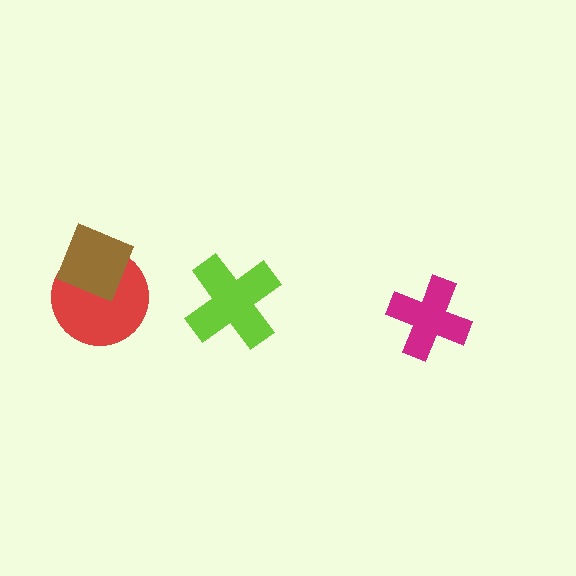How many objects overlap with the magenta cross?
0 objects overlap with the magenta cross.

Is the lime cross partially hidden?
No, no other shape covers it.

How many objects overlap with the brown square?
1 object overlaps with the brown square.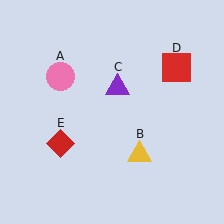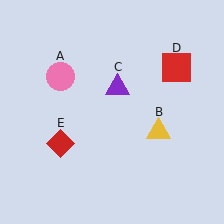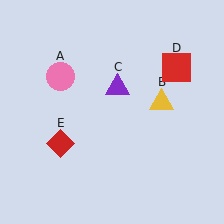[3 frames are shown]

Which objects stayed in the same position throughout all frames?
Pink circle (object A) and purple triangle (object C) and red square (object D) and red diamond (object E) remained stationary.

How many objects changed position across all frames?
1 object changed position: yellow triangle (object B).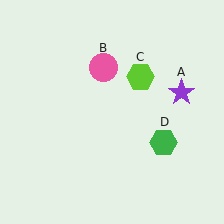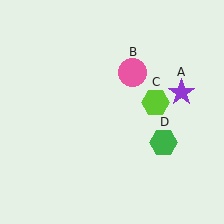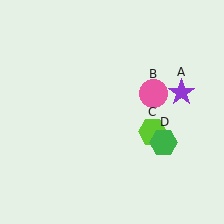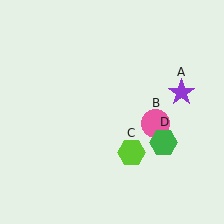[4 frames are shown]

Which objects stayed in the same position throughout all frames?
Purple star (object A) and green hexagon (object D) remained stationary.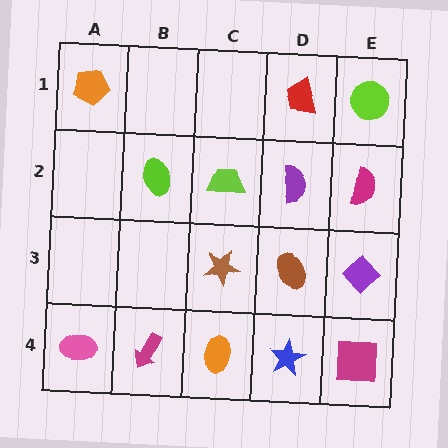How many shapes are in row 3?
3 shapes.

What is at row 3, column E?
A purple diamond.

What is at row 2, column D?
A purple semicircle.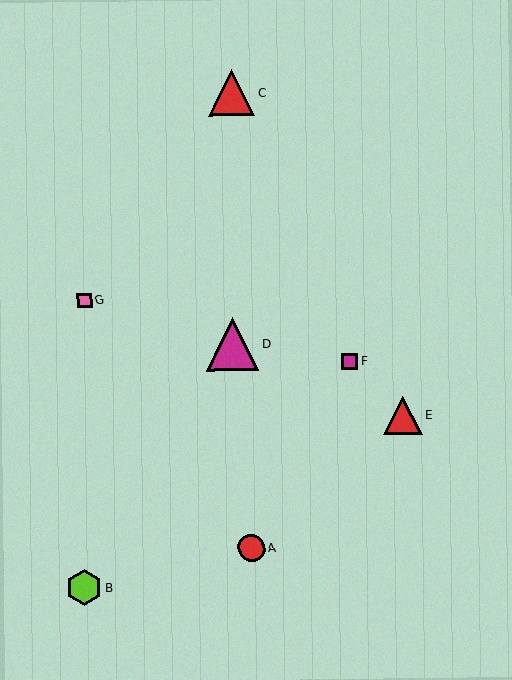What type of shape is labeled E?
Shape E is a red triangle.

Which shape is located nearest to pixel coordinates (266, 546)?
The red circle (labeled A) at (252, 548) is nearest to that location.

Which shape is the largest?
The magenta triangle (labeled D) is the largest.